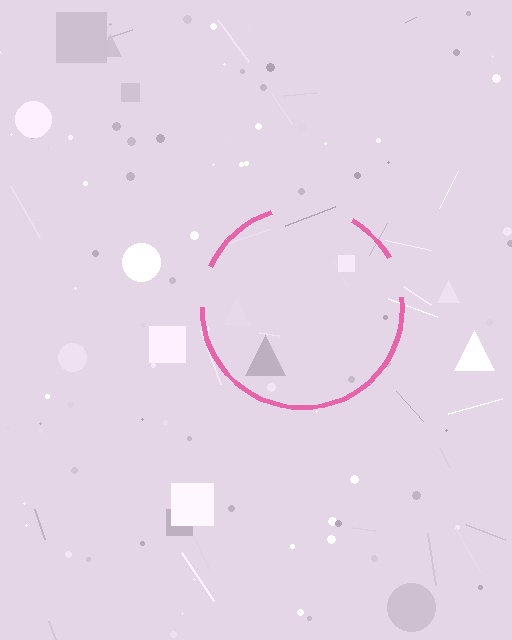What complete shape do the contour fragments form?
The contour fragments form a circle.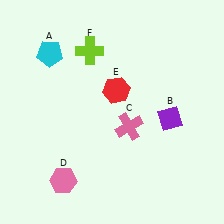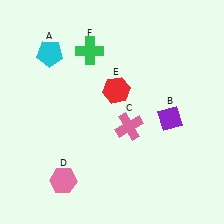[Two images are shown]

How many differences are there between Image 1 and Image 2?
There is 1 difference between the two images.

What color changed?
The cross (F) changed from lime in Image 1 to green in Image 2.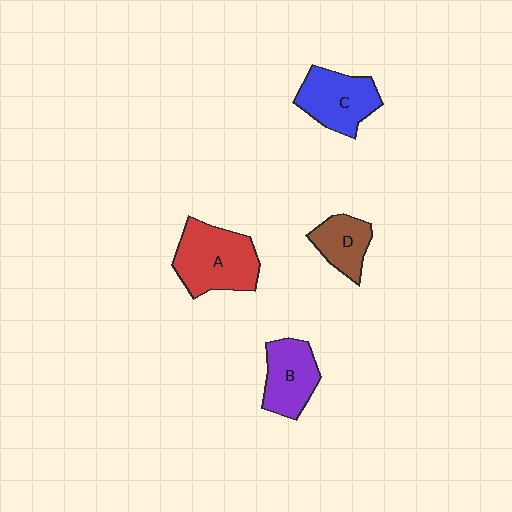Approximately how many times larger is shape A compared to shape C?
Approximately 1.2 times.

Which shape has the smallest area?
Shape D (brown).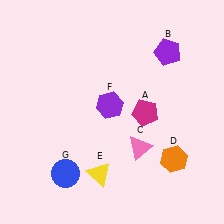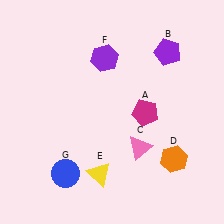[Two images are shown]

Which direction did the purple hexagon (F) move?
The purple hexagon (F) moved up.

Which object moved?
The purple hexagon (F) moved up.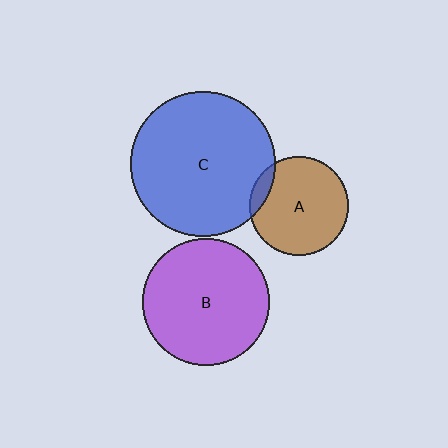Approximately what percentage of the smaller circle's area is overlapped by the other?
Approximately 10%.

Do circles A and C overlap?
Yes.